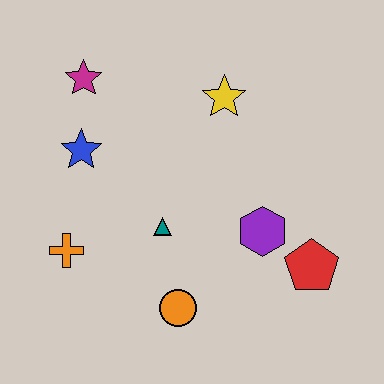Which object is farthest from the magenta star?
The red pentagon is farthest from the magenta star.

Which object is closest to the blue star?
The magenta star is closest to the blue star.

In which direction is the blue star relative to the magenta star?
The blue star is below the magenta star.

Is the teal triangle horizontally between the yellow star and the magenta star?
Yes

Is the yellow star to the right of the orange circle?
Yes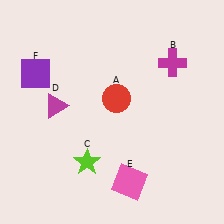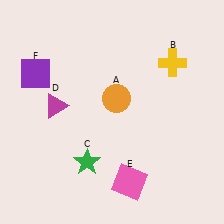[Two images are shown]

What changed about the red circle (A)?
In Image 1, A is red. In Image 2, it changed to orange.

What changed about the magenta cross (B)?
In Image 1, B is magenta. In Image 2, it changed to yellow.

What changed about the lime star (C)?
In Image 1, C is lime. In Image 2, it changed to green.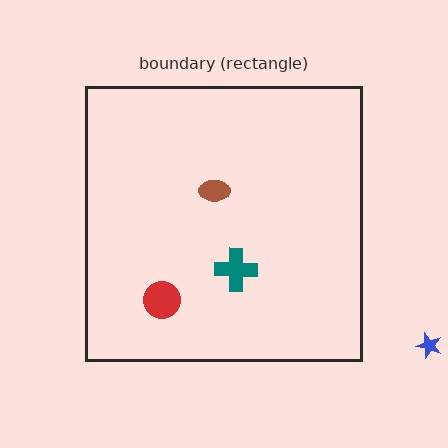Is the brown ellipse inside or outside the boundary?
Inside.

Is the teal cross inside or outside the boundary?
Inside.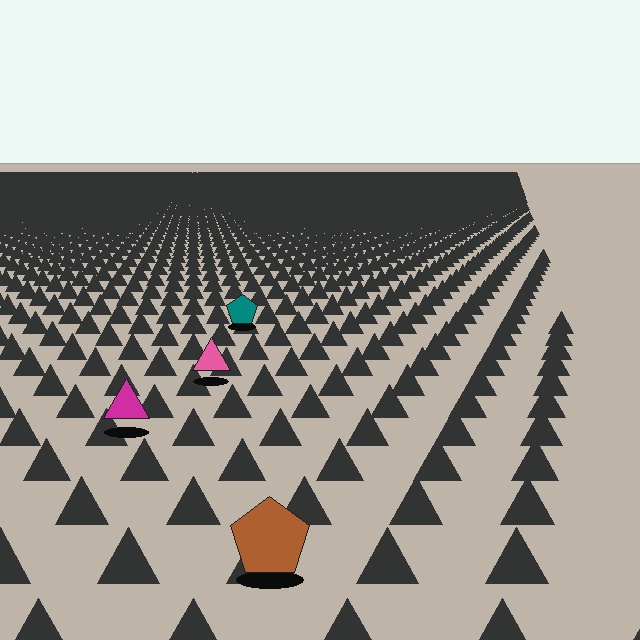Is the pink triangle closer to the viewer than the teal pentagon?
Yes. The pink triangle is closer — you can tell from the texture gradient: the ground texture is coarser near it.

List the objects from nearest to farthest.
From nearest to farthest: the brown pentagon, the magenta triangle, the pink triangle, the teal pentagon.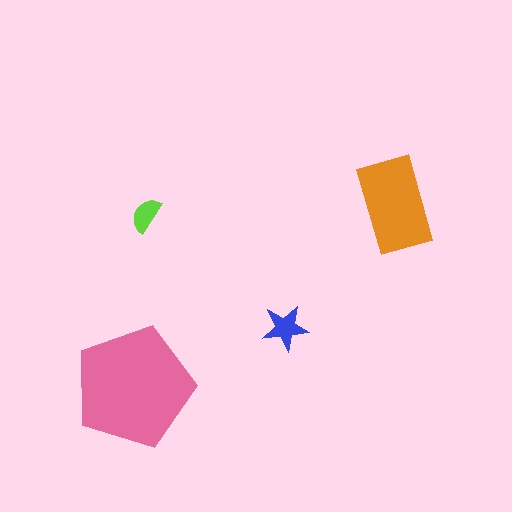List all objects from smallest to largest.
The lime semicircle, the blue star, the orange rectangle, the pink pentagon.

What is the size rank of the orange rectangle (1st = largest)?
2nd.